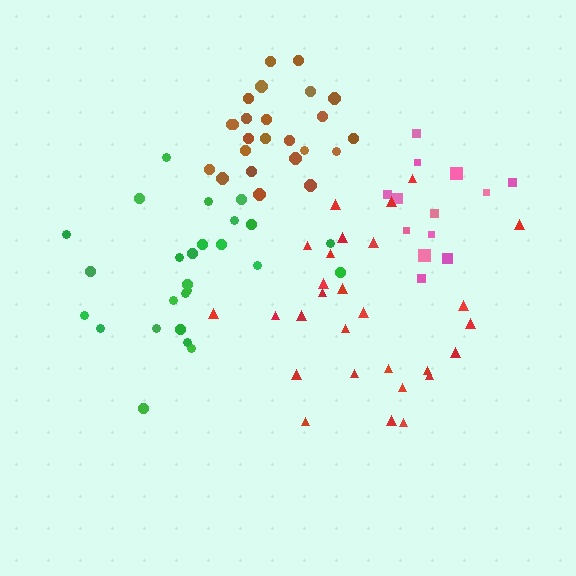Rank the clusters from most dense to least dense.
brown, green, pink, red.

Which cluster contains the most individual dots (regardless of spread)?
Red (28).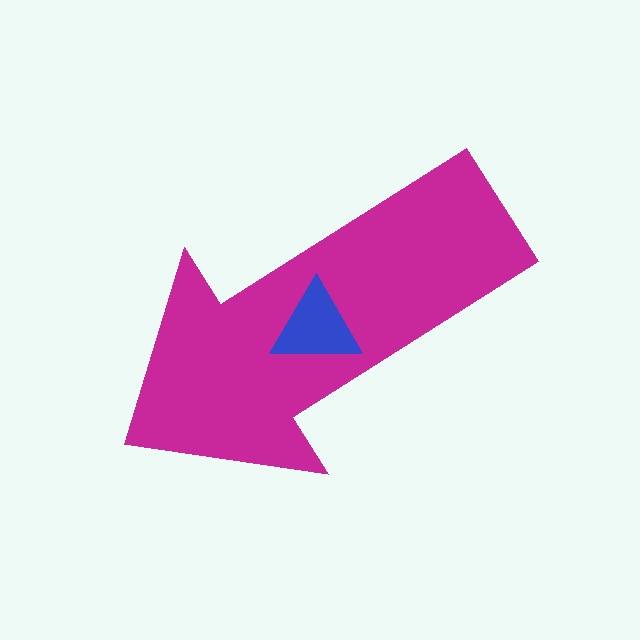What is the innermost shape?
The blue triangle.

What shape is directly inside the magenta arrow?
The blue triangle.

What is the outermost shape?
The magenta arrow.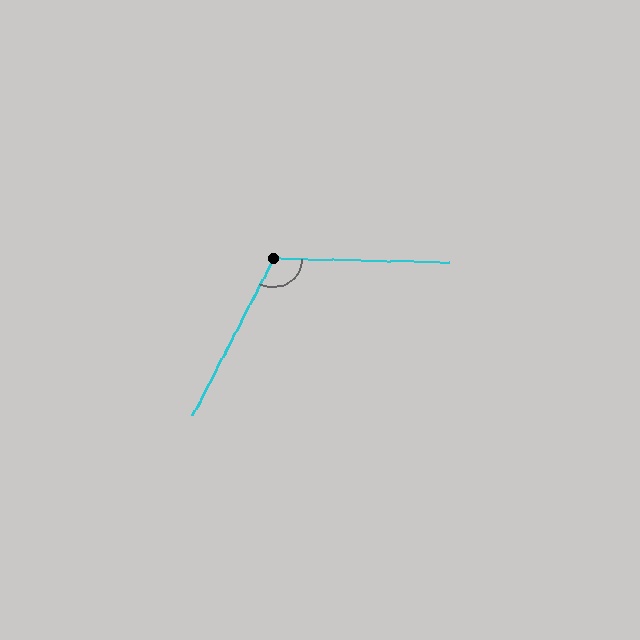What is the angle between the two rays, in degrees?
Approximately 116 degrees.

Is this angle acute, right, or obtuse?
It is obtuse.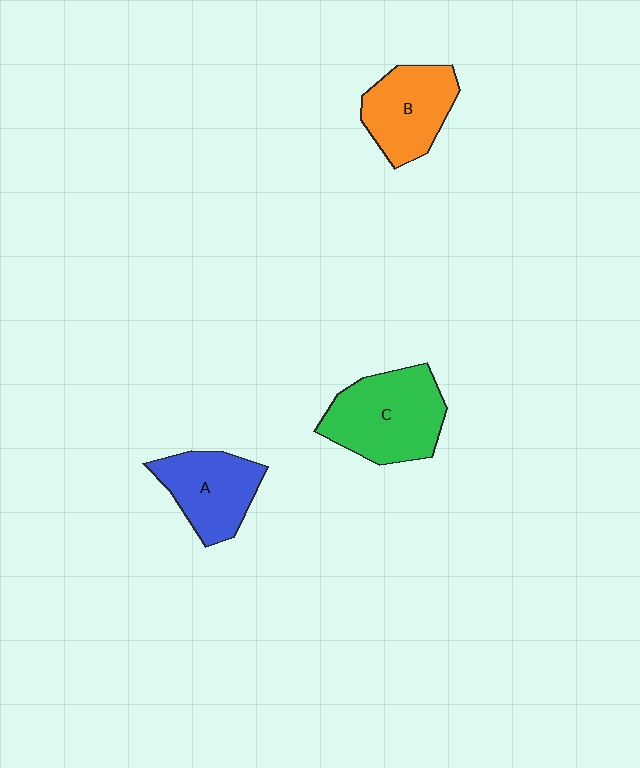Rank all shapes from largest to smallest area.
From largest to smallest: C (green), B (orange), A (blue).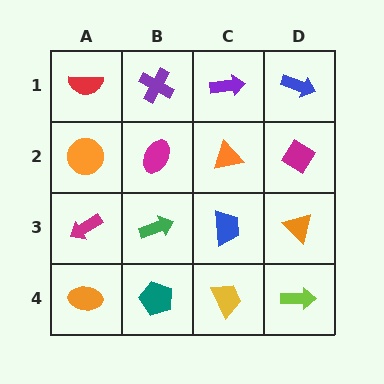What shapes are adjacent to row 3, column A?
An orange circle (row 2, column A), an orange ellipse (row 4, column A), a green arrow (row 3, column B).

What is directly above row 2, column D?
A blue arrow.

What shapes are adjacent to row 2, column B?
A purple cross (row 1, column B), a green arrow (row 3, column B), an orange circle (row 2, column A), an orange triangle (row 2, column C).